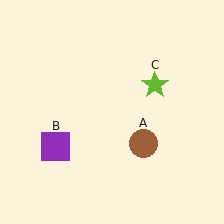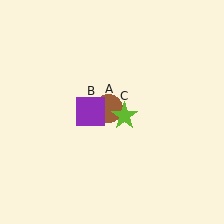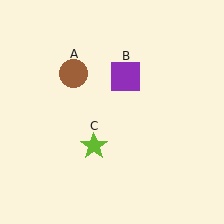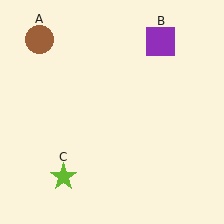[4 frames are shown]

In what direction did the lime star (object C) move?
The lime star (object C) moved down and to the left.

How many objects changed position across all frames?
3 objects changed position: brown circle (object A), purple square (object B), lime star (object C).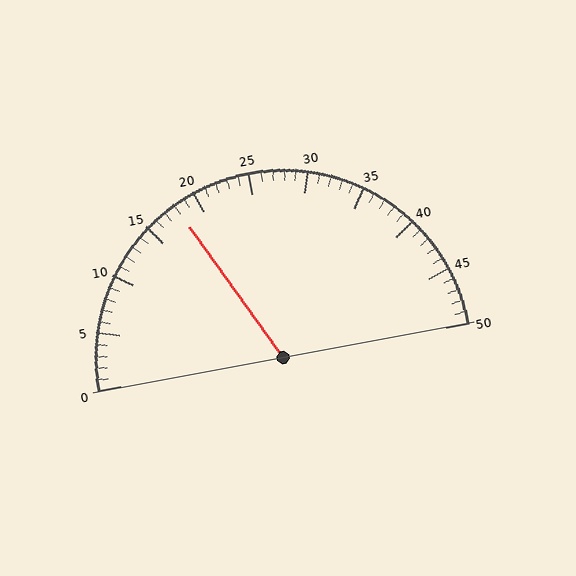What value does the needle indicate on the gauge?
The needle indicates approximately 18.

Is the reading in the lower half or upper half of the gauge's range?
The reading is in the lower half of the range (0 to 50).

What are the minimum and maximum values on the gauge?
The gauge ranges from 0 to 50.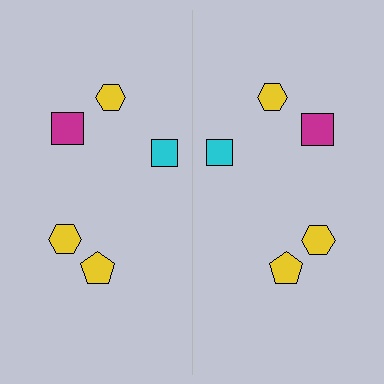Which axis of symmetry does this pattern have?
The pattern has a vertical axis of symmetry running through the center of the image.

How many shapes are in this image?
There are 10 shapes in this image.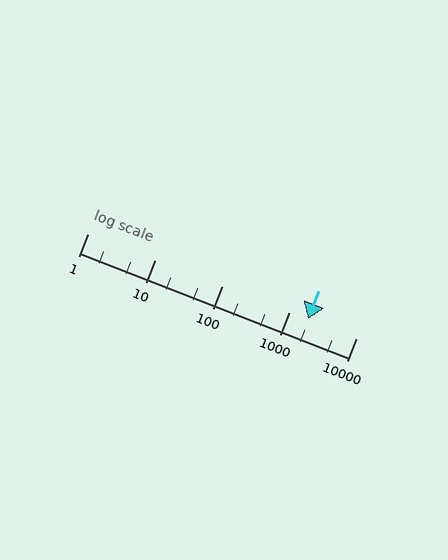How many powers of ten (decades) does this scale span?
The scale spans 4 decades, from 1 to 10000.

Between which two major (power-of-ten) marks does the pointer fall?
The pointer is between 1000 and 10000.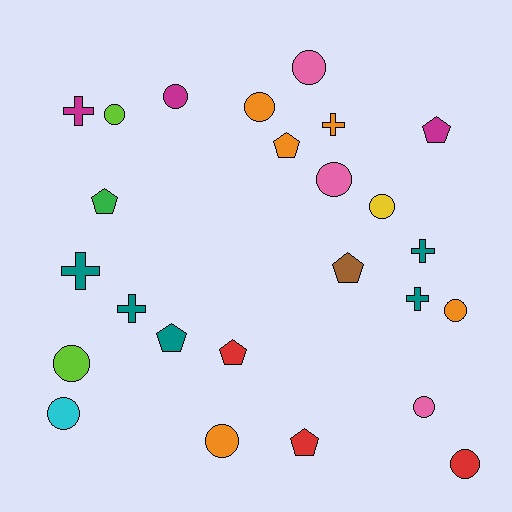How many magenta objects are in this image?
There are 3 magenta objects.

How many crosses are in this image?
There are 6 crosses.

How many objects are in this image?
There are 25 objects.